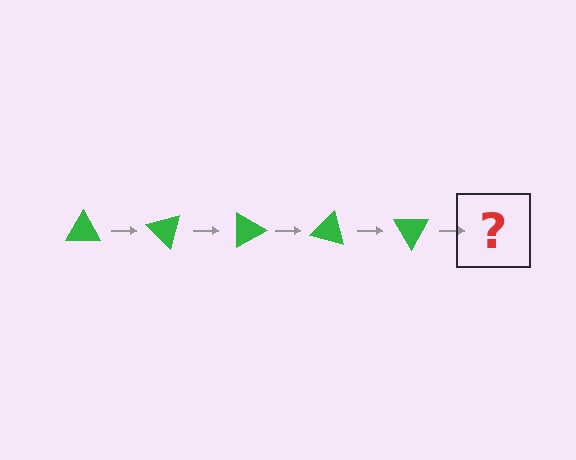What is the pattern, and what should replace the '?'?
The pattern is that the triangle rotates 45 degrees each step. The '?' should be a green triangle rotated 225 degrees.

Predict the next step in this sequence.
The next step is a green triangle rotated 225 degrees.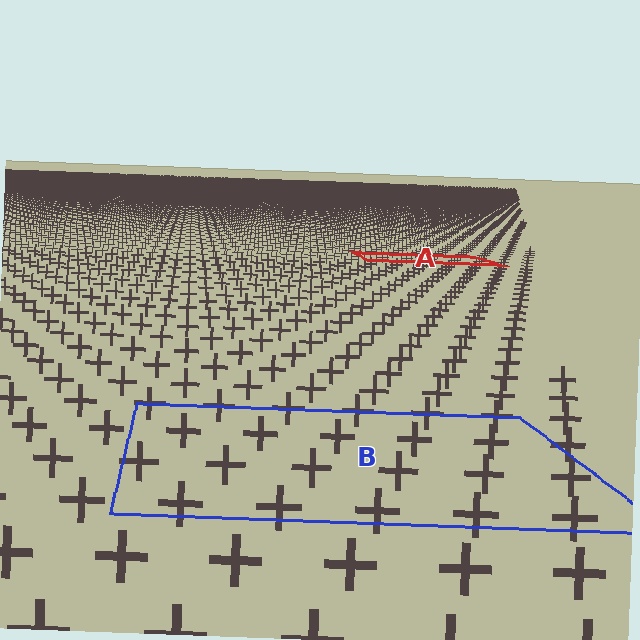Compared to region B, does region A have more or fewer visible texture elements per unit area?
Region A has more texture elements per unit area — they are packed more densely because it is farther away.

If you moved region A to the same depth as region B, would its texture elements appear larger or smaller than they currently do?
They would appear larger. At a closer depth, the same texture elements are projected at a bigger on-screen size.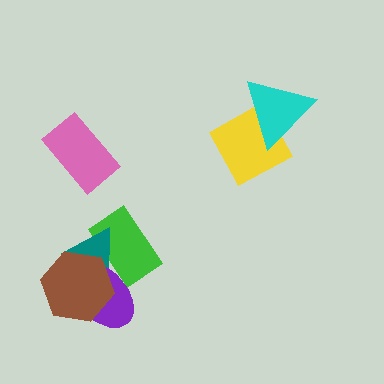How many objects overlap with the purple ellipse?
3 objects overlap with the purple ellipse.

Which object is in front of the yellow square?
The cyan triangle is in front of the yellow square.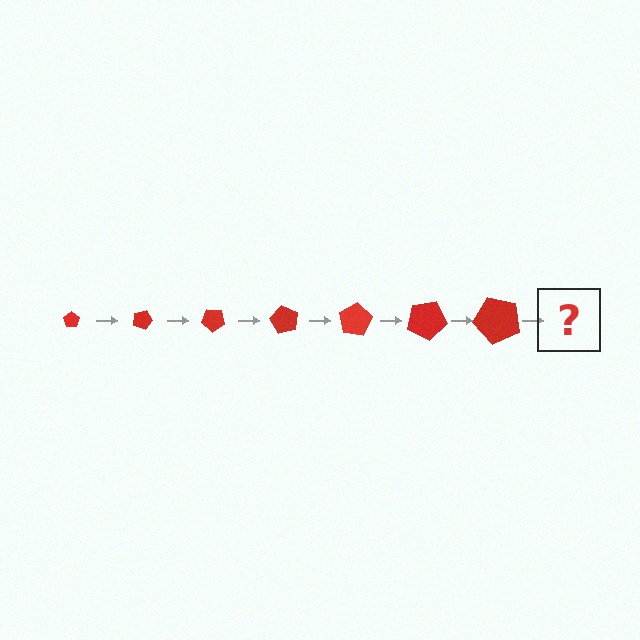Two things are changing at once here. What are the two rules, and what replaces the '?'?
The two rules are that the pentagon grows larger each step and it rotates 20 degrees each step. The '?' should be a pentagon, larger than the previous one and rotated 140 degrees from the start.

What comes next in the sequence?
The next element should be a pentagon, larger than the previous one and rotated 140 degrees from the start.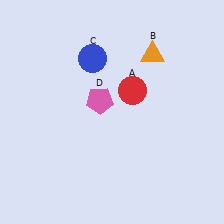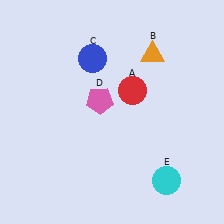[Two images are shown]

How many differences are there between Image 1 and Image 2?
There is 1 difference between the two images.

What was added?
A cyan circle (E) was added in Image 2.